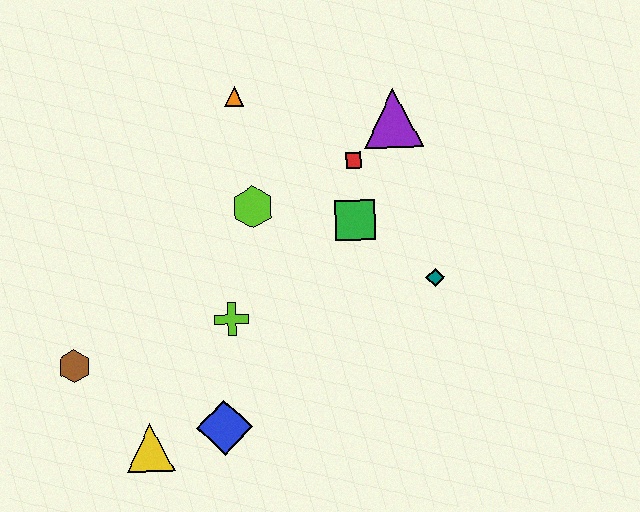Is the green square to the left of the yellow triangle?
No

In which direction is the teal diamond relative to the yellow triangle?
The teal diamond is to the right of the yellow triangle.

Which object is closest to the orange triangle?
The lime hexagon is closest to the orange triangle.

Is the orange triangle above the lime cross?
Yes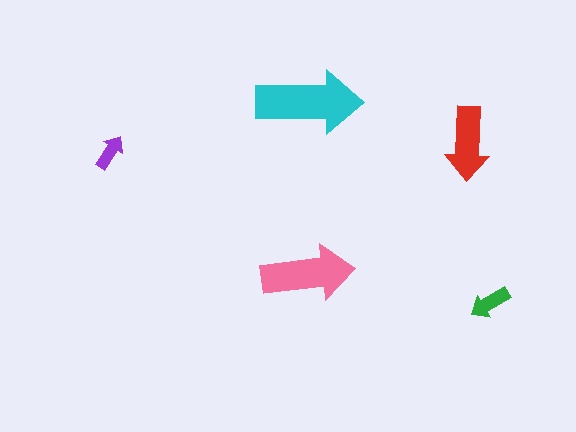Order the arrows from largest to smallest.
the cyan one, the pink one, the red one, the green one, the purple one.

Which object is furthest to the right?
The green arrow is rightmost.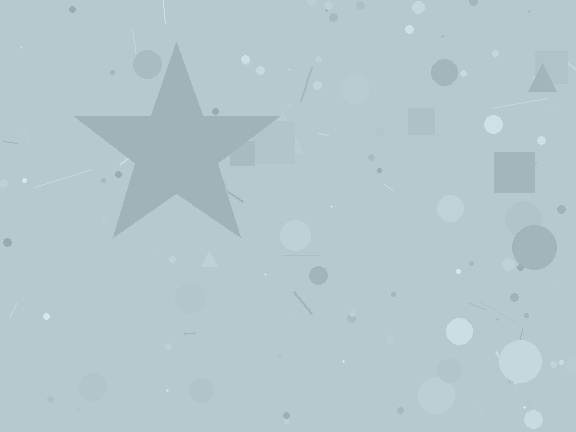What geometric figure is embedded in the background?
A star is embedded in the background.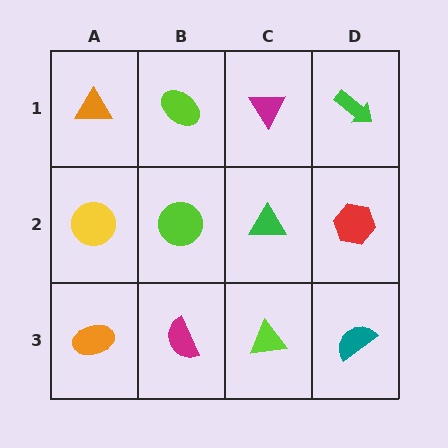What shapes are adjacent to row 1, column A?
A yellow circle (row 2, column A), a lime ellipse (row 1, column B).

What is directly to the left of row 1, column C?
A lime ellipse.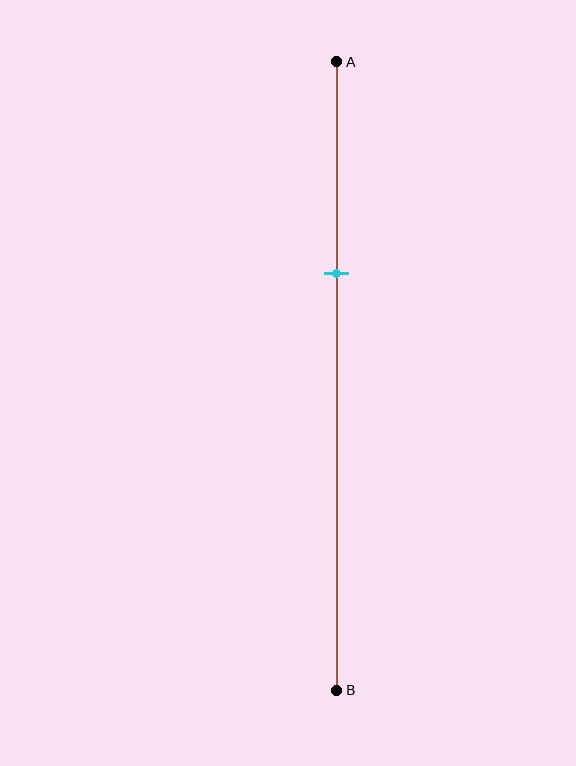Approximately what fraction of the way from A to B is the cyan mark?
The cyan mark is approximately 35% of the way from A to B.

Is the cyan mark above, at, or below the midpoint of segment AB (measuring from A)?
The cyan mark is above the midpoint of segment AB.